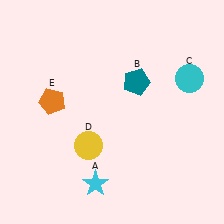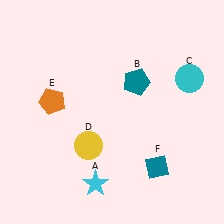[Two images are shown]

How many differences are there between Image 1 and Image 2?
There is 1 difference between the two images.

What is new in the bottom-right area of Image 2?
A teal diamond (F) was added in the bottom-right area of Image 2.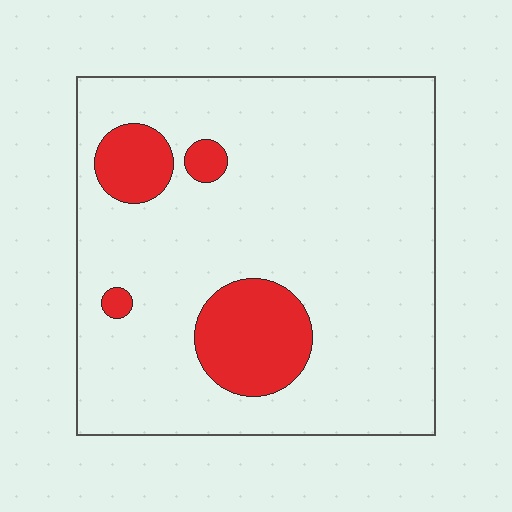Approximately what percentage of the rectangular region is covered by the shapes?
Approximately 15%.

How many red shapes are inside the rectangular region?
4.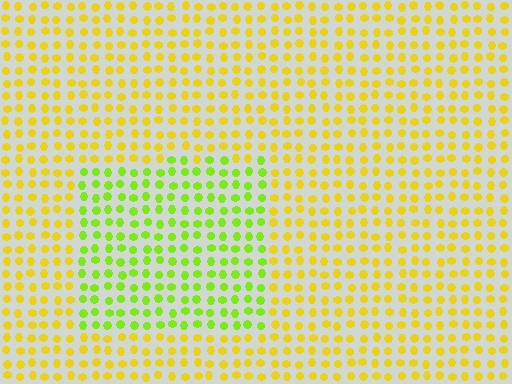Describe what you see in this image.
The image is filled with small yellow elements in a uniform arrangement. A rectangle-shaped region is visible where the elements are tinted to a slightly different hue, forming a subtle color boundary.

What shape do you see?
I see a rectangle.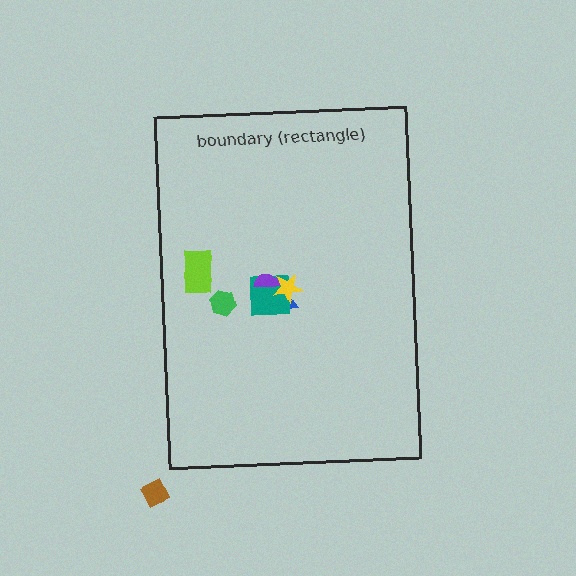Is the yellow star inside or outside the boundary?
Inside.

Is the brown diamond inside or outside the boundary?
Outside.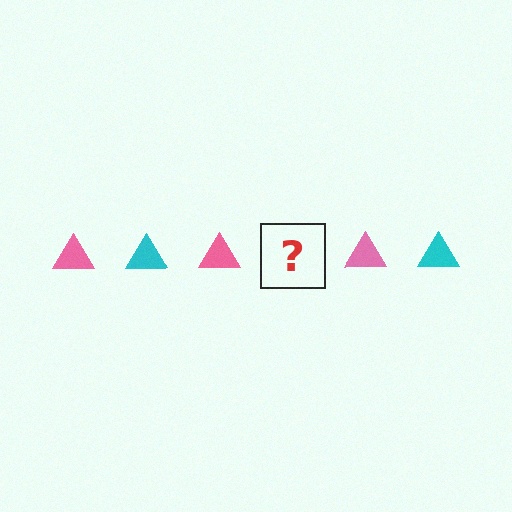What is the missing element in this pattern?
The missing element is a cyan triangle.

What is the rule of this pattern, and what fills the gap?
The rule is that the pattern cycles through pink, cyan triangles. The gap should be filled with a cyan triangle.